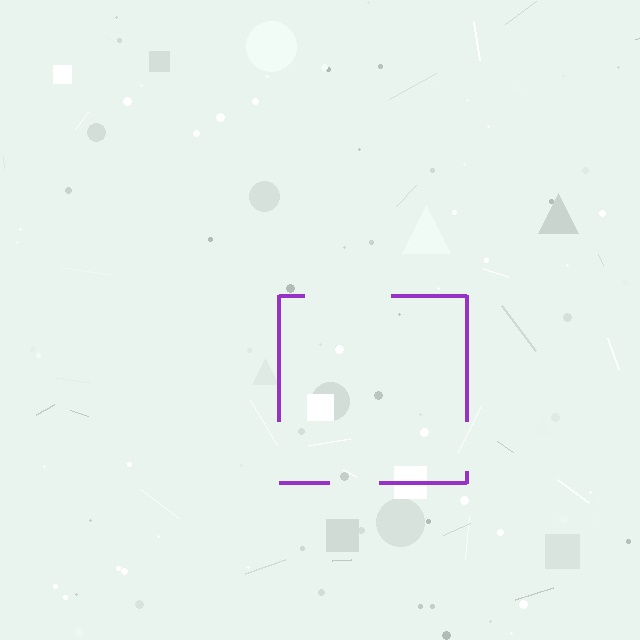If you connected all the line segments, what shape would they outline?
They would outline a square.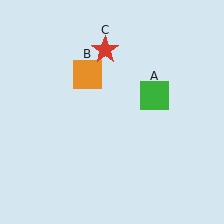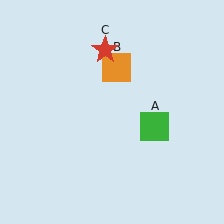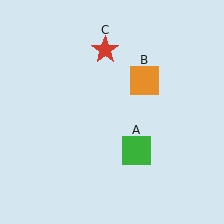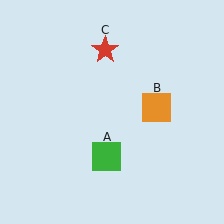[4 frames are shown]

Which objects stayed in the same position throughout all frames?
Red star (object C) remained stationary.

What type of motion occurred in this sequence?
The green square (object A), orange square (object B) rotated clockwise around the center of the scene.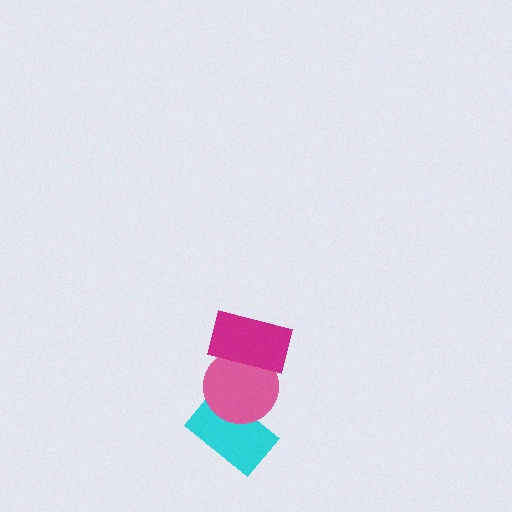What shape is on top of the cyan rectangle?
The pink circle is on top of the cyan rectangle.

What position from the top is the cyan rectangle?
The cyan rectangle is 3rd from the top.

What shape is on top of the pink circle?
The magenta rectangle is on top of the pink circle.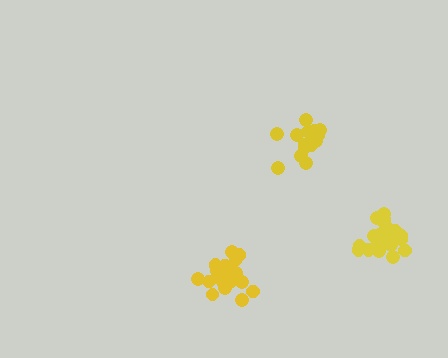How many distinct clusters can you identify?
There are 3 distinct clusters.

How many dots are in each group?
Group 1: 21 dots, Group 2: 21 dots, Group 3: 15 dots (57 total).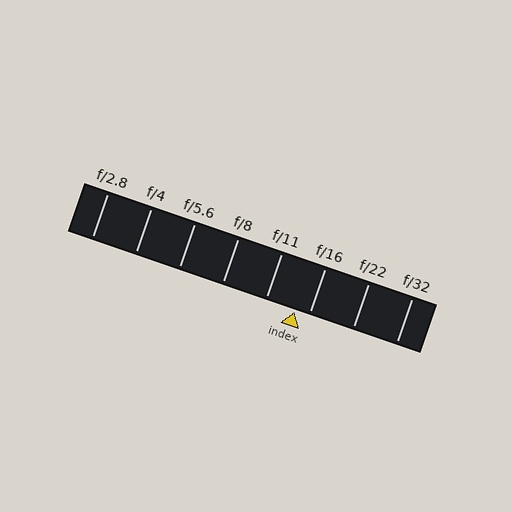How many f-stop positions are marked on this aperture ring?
There are 8 f-stop positions marked.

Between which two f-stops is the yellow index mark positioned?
The index mark is between f/11 and f/16.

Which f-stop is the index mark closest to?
The index mark is closest to f/16.